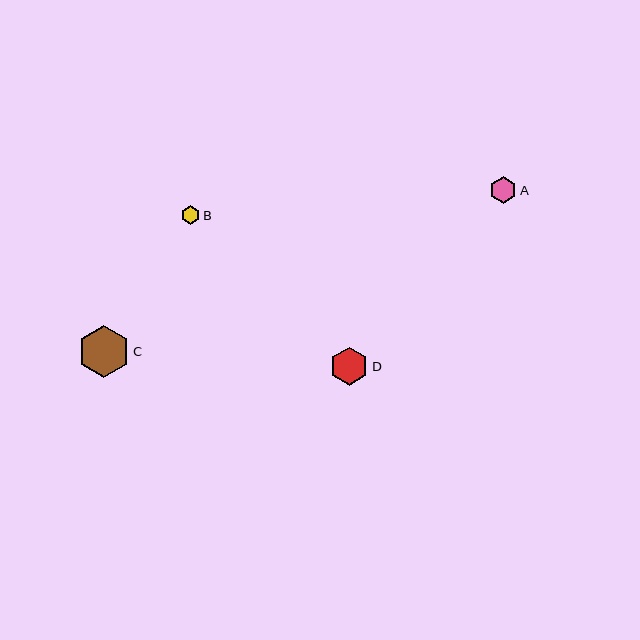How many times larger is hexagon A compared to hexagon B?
Hexagon A is approximately 1.4 times the size of hexagon B.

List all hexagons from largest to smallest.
From largest to smallest: C, D, A, B.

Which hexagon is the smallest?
Hexagon B is the smallest with a size of approximately 19 pixels.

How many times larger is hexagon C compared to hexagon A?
Hexagon C is approximately 2.0 times the size of hexagon A.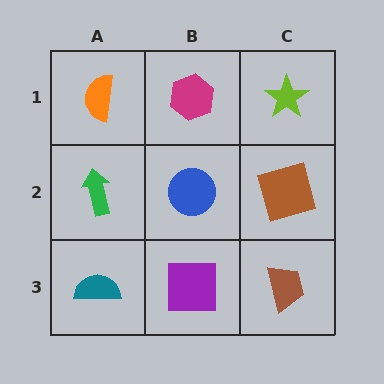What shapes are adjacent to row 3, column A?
A green arrow (row 2, column A), a purple square (row 3, column B).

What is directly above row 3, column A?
A green arrow.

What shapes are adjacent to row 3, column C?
A brown square (row 2, column C), a purple square (row 3, column B).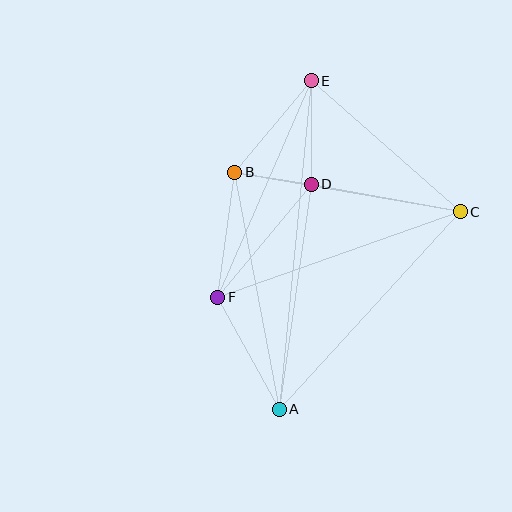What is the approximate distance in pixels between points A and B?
The distance between A and B is approximately 241 pixels.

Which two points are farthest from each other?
Points A and E are farthest from each other.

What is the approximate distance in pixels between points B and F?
The distance between B and F is approximately 126 pixels.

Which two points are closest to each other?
Points B and D are closest to each other.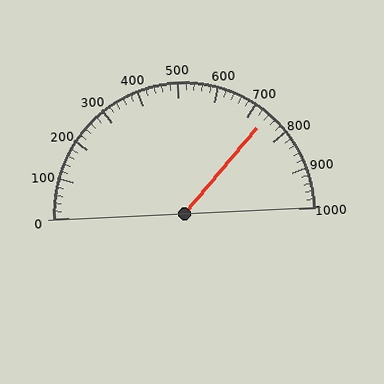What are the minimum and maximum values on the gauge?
The gauge ranges from 0 to 1000.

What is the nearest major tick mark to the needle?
The nearest major tick mark is 700.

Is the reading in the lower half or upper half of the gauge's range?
The reading is in the upper half of the range (0 to 1000).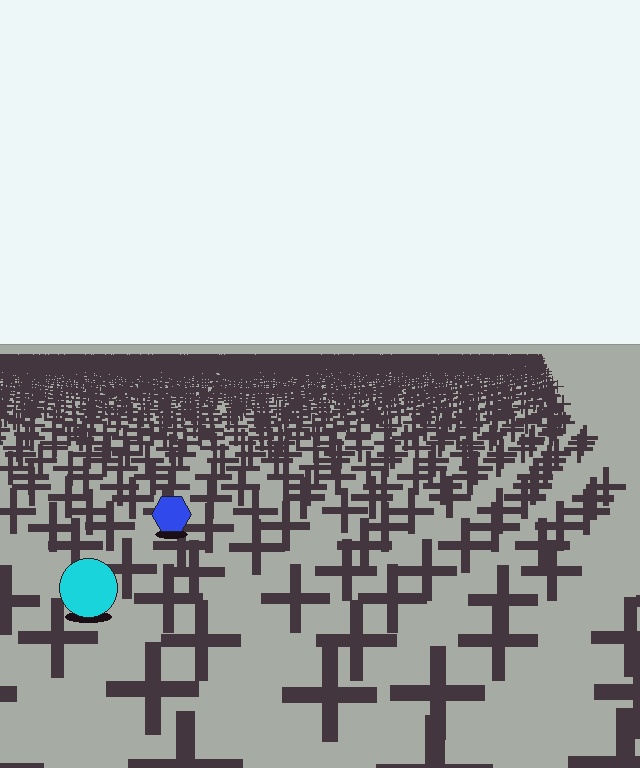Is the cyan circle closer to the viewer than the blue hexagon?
Yes. The cyan circle is closer — you can tell from the texture gradient: the ground texture is coarser near it.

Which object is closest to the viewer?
The cyan circle is closest. The texture marks near it are larger and more spread out.